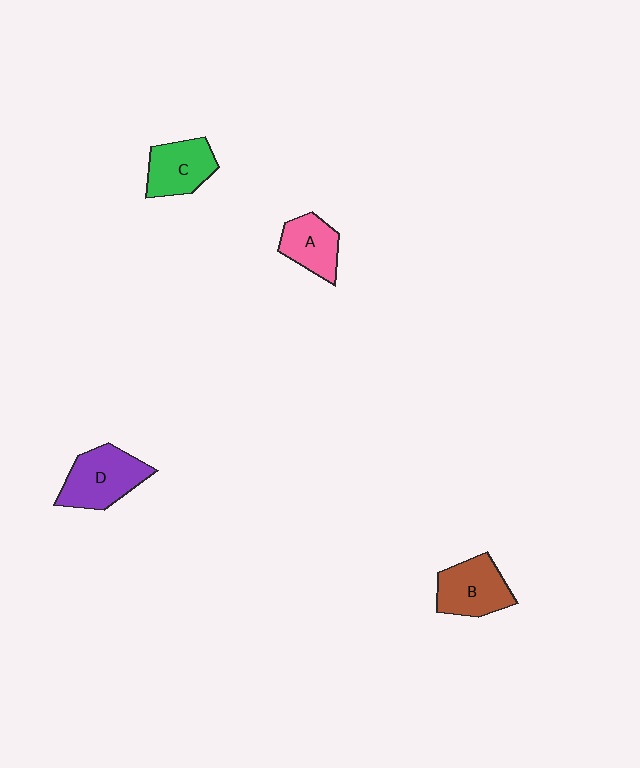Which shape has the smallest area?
Shape A (pink).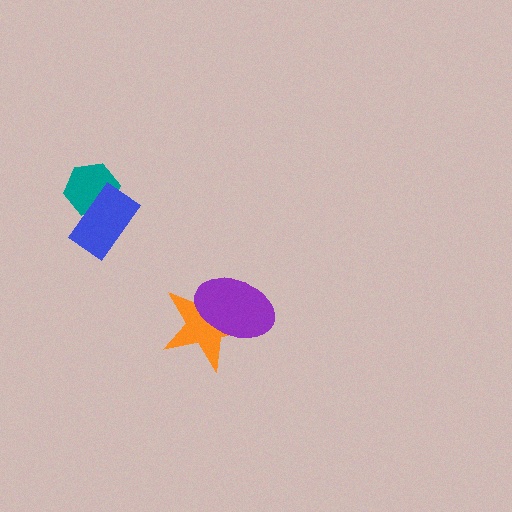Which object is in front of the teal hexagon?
The blue rectangle is in front of the teal hexagon.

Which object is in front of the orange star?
The purple ellipse is in front of the orange star.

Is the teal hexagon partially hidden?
Yes, it is partially covered by another shape.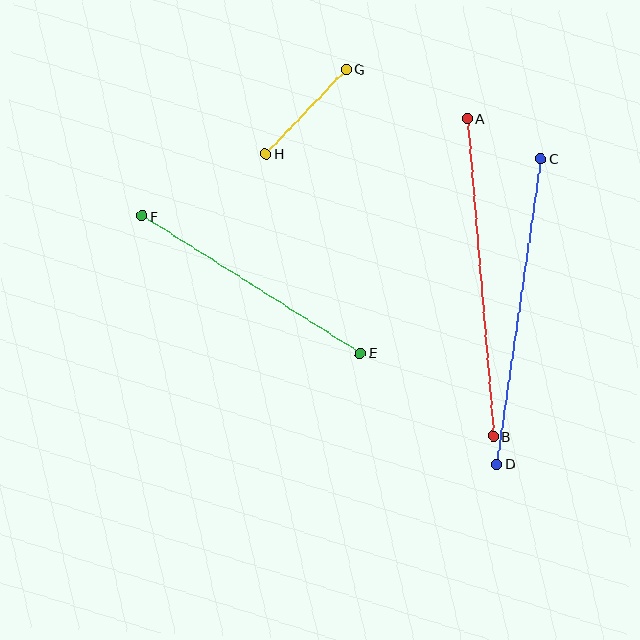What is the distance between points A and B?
The distance is approximately 319 pixels.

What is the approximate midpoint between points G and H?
The midpoint is at approximately (306, 111) pixels.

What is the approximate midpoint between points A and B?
The midpoint is at approximately (480, 277) pixels.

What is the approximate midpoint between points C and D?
The midpoint is at approximately (519, 311) pixels.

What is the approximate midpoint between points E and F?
The midpoint is at approximately (251, 284) pixels.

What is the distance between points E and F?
The distance is approximately 258 pixels.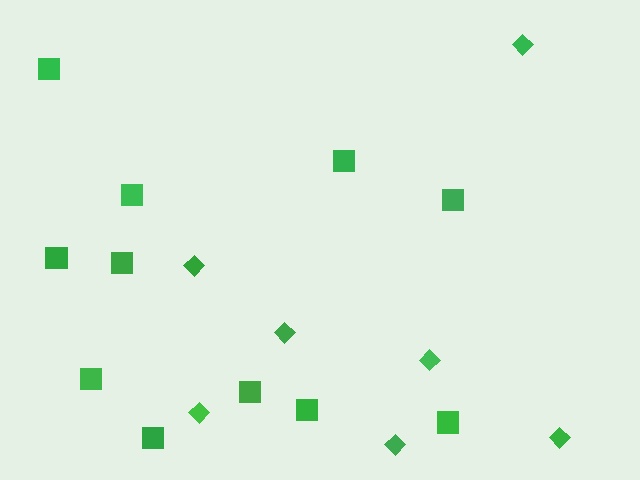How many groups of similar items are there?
There are 2 groups: one group of diamonds (7) and one group of squares (11).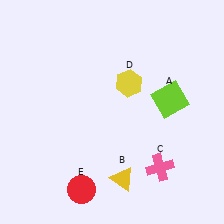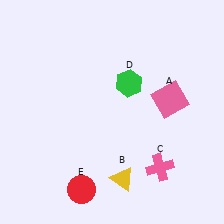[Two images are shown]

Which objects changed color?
A changed from lime to pink. D changed from yellow to green.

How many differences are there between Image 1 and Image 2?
There are 2 differences between the two images.